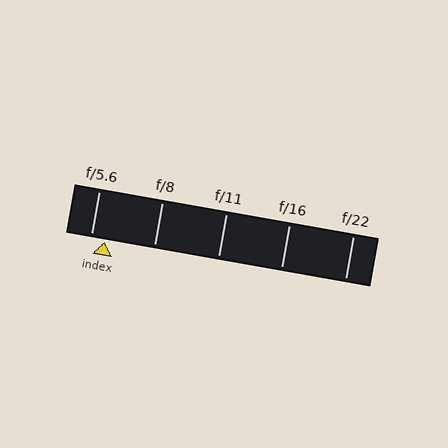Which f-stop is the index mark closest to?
The index mark is closest to f/5.6.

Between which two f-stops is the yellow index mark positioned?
The index mark is between f/5.6 and f/8.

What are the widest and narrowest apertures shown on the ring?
The widest aperture shown is f/5.6 and the narrowest is f/22.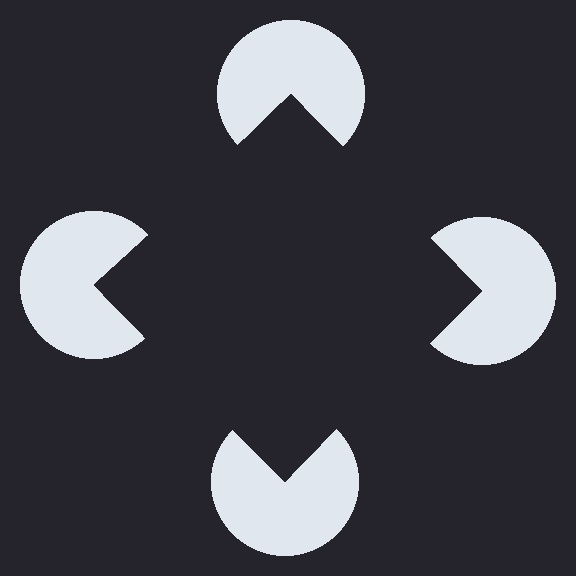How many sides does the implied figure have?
4 sides.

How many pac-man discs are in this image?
There are 4 — one at each vertex of the illusory square.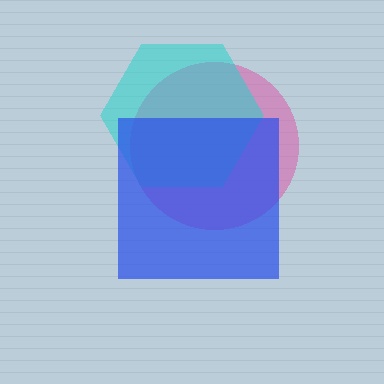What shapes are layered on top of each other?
The layered shapes are: a pink circle, a cyan hexagon, a blue square.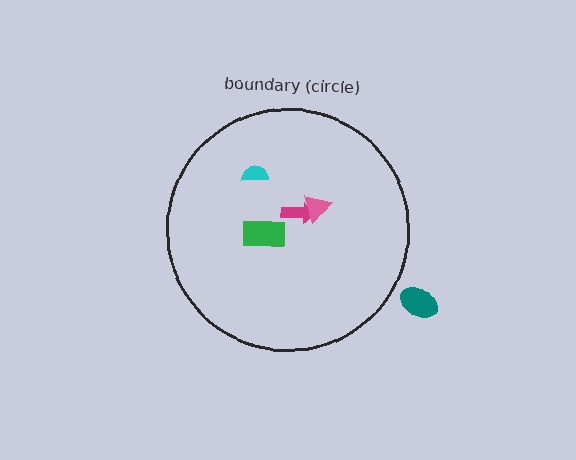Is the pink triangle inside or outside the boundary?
Inside.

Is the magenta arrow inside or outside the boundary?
Inside.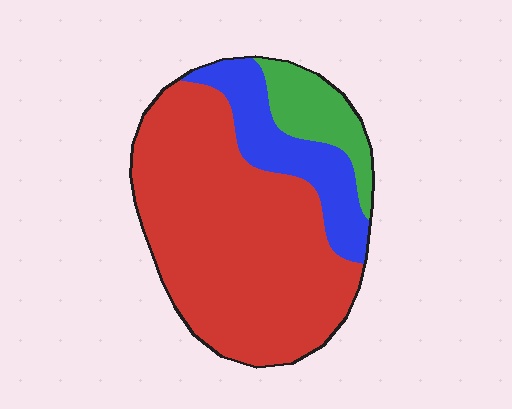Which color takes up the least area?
Green, at roughly 10%.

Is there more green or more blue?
Blue.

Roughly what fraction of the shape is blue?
Blue covers 19% of the shape.